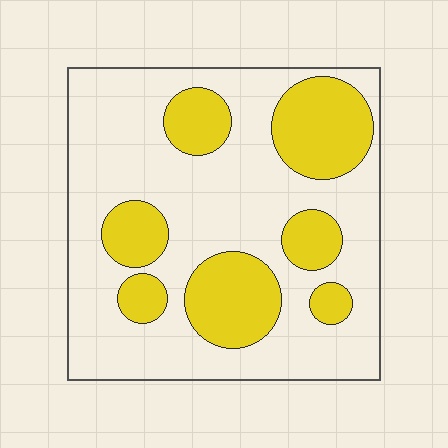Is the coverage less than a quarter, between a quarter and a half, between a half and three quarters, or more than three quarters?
Between a quarter and a half.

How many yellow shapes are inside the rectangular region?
7.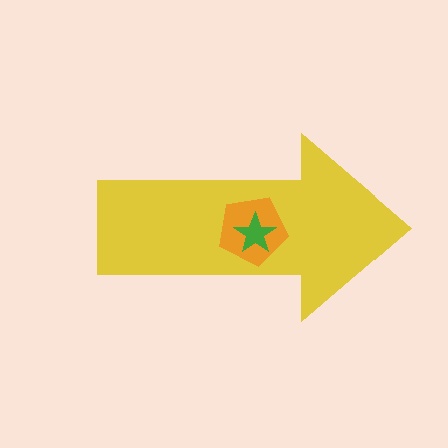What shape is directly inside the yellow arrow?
The orange pentagon.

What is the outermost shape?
The yellow arrow.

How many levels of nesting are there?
3.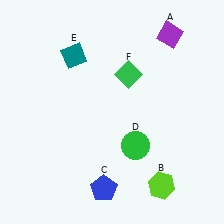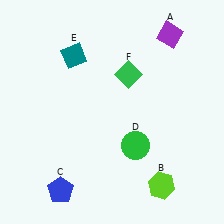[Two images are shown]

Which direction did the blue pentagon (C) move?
The blue pentagon (C) moved left.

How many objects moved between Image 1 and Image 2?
1 object moved between the two images.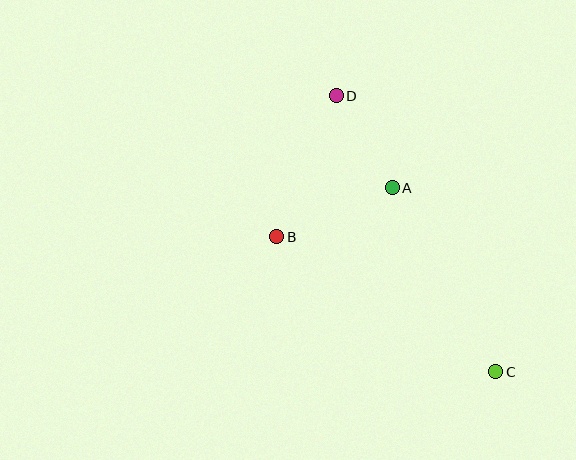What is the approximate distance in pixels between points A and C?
The distance between A and C is approximately 211 pixels.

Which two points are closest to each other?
Points A and D are closest to each other.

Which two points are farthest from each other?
Points C and D are farthest from each other.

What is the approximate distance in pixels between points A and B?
The distance between A and B is approximately 126 pixels.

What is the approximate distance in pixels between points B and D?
The distance between B and D is approximately 153 pixels.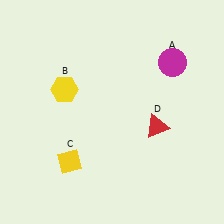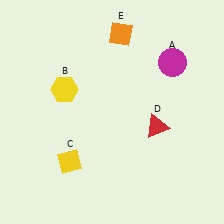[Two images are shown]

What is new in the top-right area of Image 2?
An orange diamond (E) was added in the top-right area of Image 2.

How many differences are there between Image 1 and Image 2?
There is 1 difference between the two images.